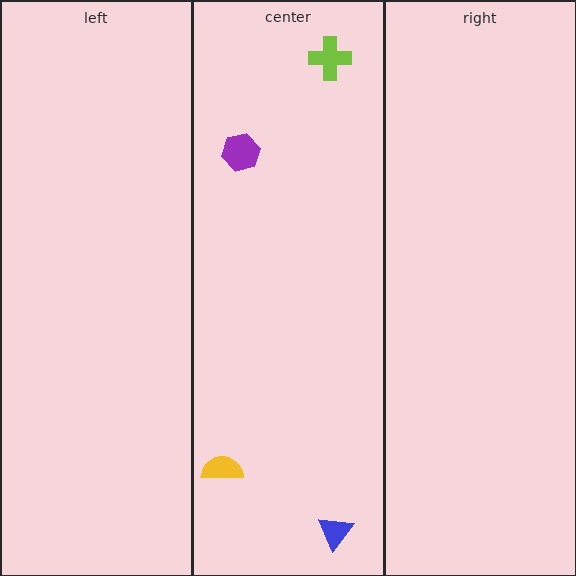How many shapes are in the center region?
4.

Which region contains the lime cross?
The center region.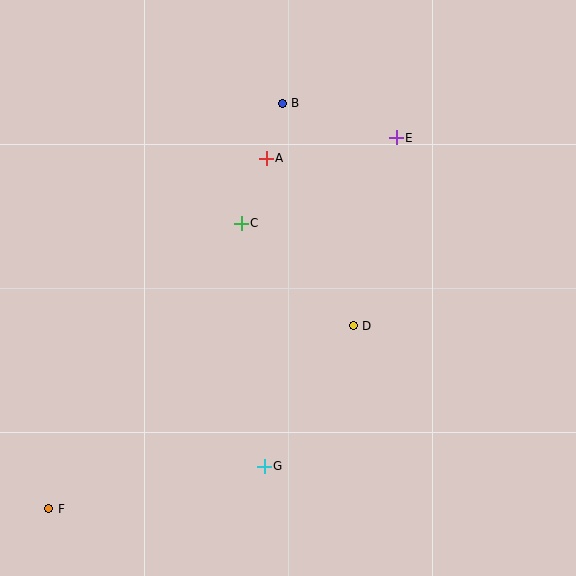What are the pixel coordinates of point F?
Point F is at (49, 509).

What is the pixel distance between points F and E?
The distance between F and E is 508 pixels.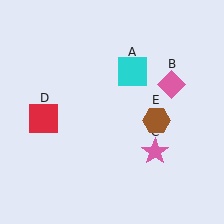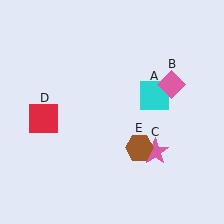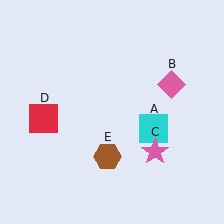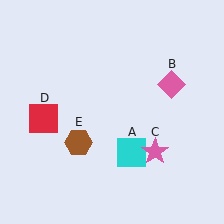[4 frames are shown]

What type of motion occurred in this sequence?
The cyan square (object A), brown hexagon (object E) rotated clockwise around the center of the scene.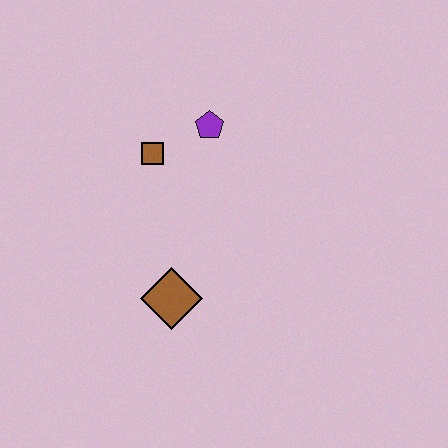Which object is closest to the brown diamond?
The brown square is closest to the brown diamond.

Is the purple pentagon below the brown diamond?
No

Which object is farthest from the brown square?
The brown diamond is farthest from the brown square.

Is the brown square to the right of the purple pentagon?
No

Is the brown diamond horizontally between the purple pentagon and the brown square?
Yes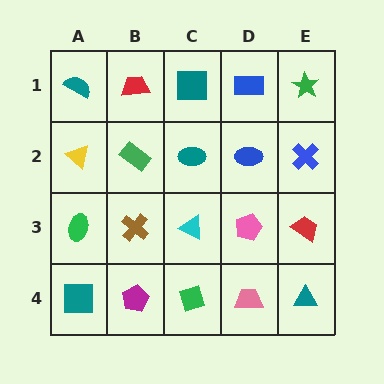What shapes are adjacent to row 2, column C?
A teal square (row 1, column C), a cyan triangle (row 3, column C), a green rectangle (row 2, column B), a blue ellipse (row 2, column D).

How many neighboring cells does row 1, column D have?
3.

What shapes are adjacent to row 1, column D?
A blue ellipse (row 2, column D), a teal square (row 1, column C), a green star (row 1, column E).